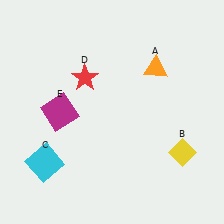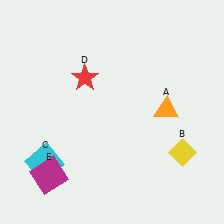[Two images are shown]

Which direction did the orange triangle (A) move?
The orange triangle (A) moved down.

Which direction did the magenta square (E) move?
The magenta square (E) moved down.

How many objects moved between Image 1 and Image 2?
2 objects moved between the two images.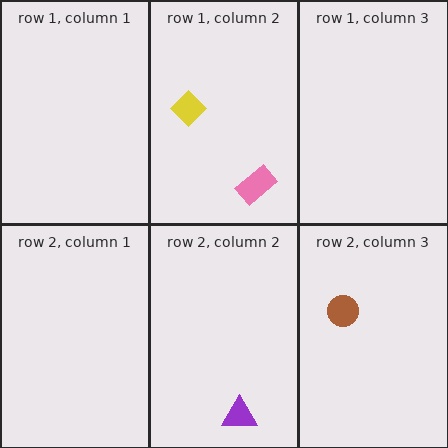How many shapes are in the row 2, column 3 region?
1.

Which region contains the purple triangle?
The row 2, column 2 region.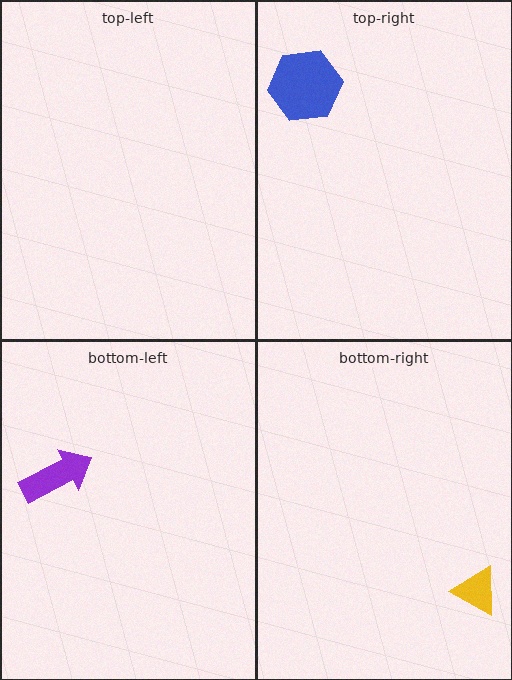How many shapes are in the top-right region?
1.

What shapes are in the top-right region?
The blue hexagon.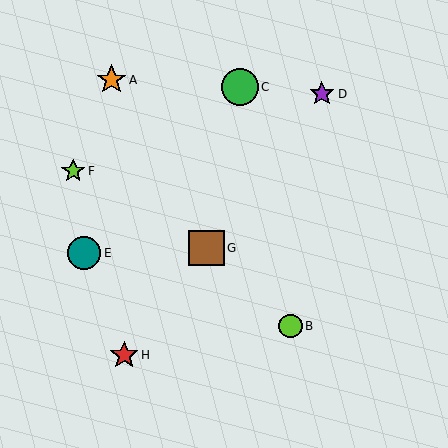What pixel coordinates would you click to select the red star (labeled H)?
Click at (124, 355) to select the red star H.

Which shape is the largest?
The green circle (labeled C) is the largest.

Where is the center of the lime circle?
The center of the lime circle is at (291, 326).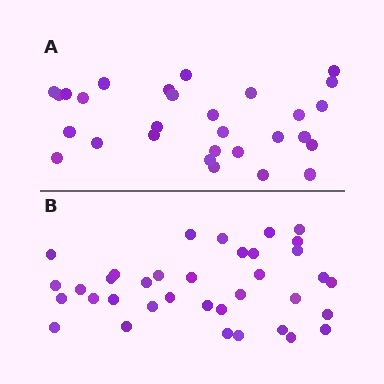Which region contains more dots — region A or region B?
Region B (the bottom region) has more dots.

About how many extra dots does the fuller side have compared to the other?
Region B has roughly 8 or so more dots than region A.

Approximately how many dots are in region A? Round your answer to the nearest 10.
About 30 dots. (The exact count is 29, which rounds to 30.)